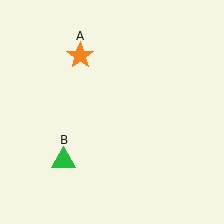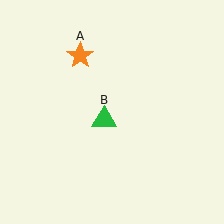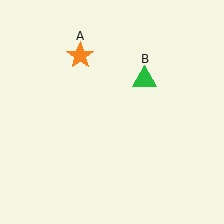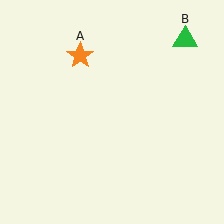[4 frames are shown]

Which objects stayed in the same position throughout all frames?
Orange star (object A) remained stationary.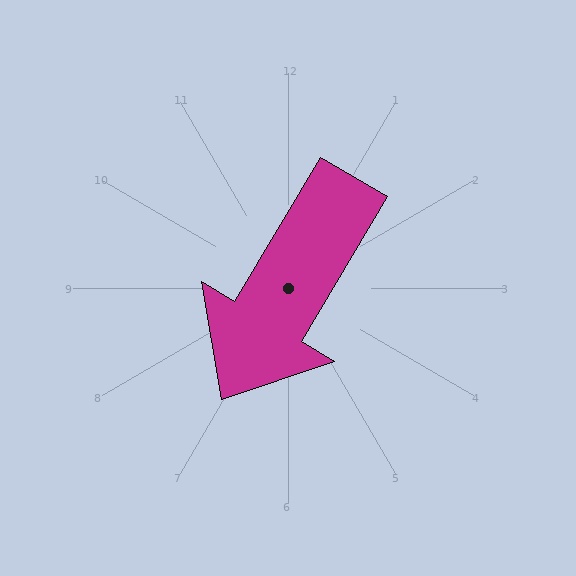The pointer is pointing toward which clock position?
Roughly 7 o'clock.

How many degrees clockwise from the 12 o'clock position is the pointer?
Approximately 211 degrees.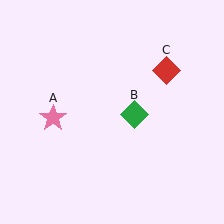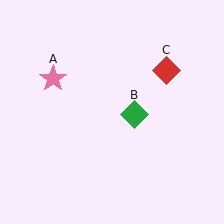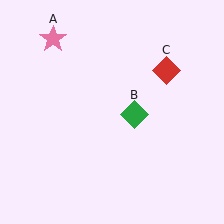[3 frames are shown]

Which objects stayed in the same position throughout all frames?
Green diamond (object B) and red diamond (object C) remained stationary.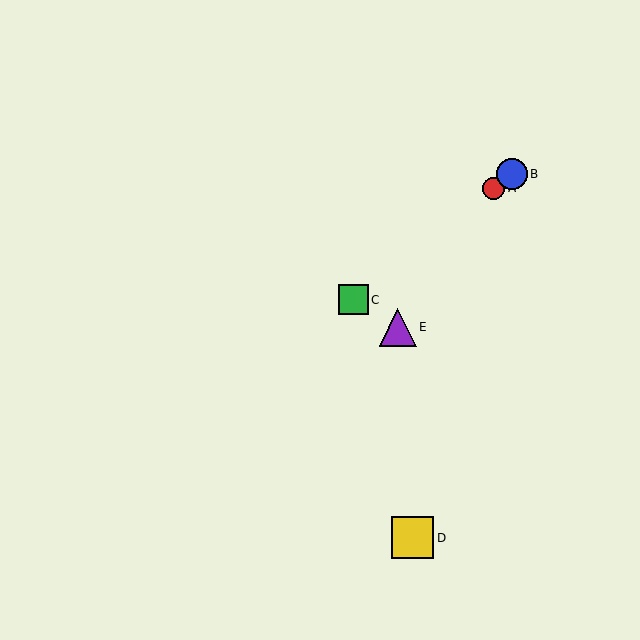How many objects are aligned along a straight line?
3 objects (A, B, C) are aligned along a straight line.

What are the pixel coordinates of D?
Object D is at (412, 538).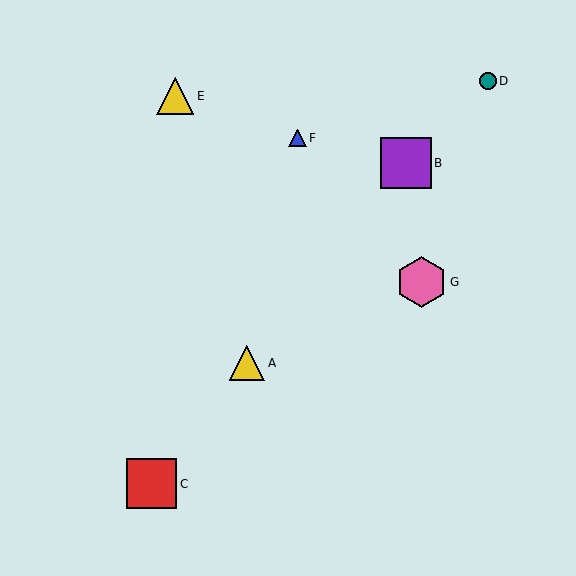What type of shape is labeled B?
Shape B is a purple square.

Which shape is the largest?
The pink hexagon (labeled G) is the largest.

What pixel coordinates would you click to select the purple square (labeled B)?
Click at (406, 163) to select the purple square B.